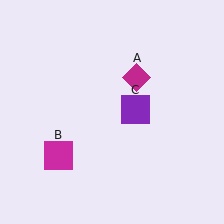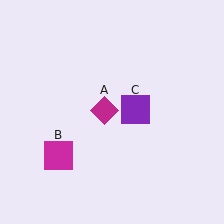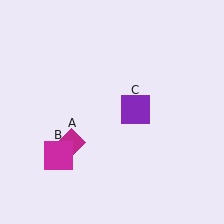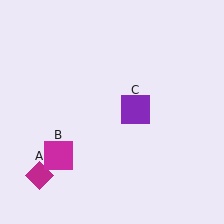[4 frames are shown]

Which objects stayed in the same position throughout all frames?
Magenta square (object B) and purple square (object C) remained stationary.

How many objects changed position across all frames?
1 object changed position: magenta diamond (object A).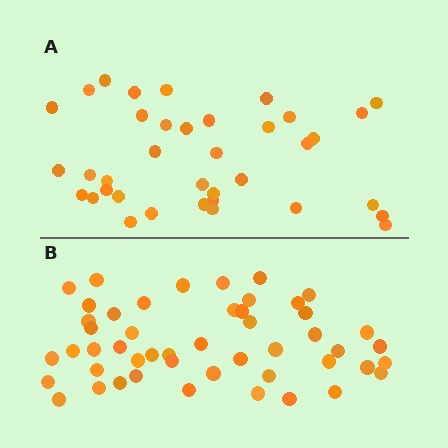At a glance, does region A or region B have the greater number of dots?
Region B (the bottom region) has more dots.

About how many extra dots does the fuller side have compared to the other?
Region B has roughly 12 or so more dots than region A.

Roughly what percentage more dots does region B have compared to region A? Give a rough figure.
About 30% more.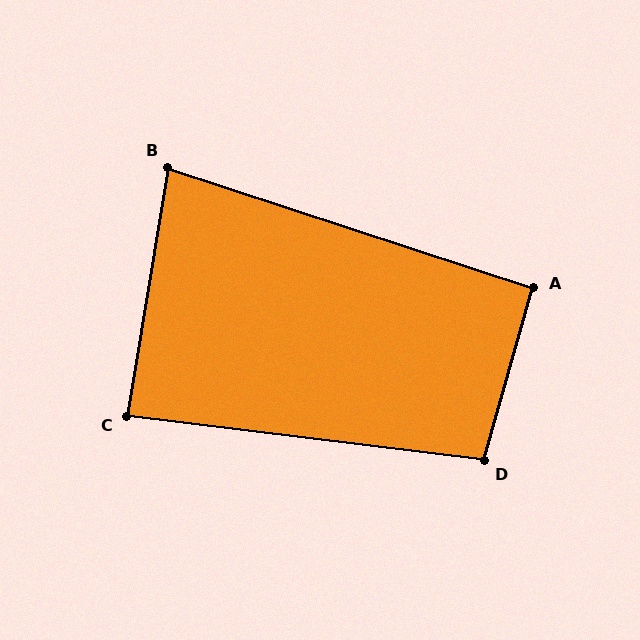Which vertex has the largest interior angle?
D, at approximately 99 degrees.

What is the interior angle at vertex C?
Approximately 88 degrees (approximately right).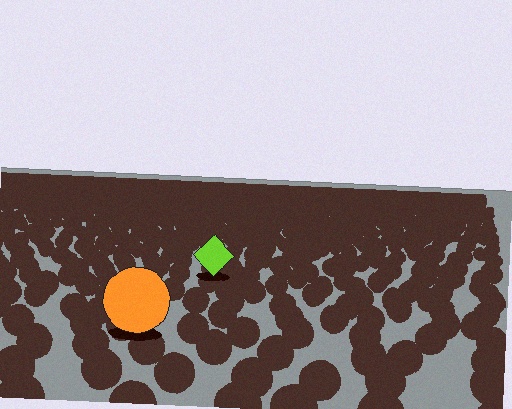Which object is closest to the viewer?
The orange circle is closest. The texture marks near it are larger and more spread out.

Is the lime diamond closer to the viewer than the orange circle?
No. The orange circle is closer — you can tell from the texture gradient: the ground texture is coarser near it.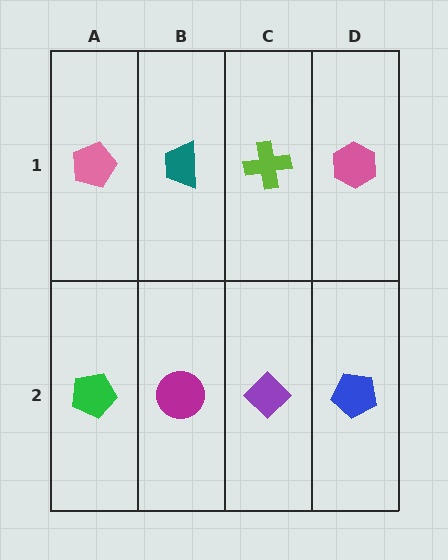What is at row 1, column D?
A pink hexagon.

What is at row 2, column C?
A purple diamond.